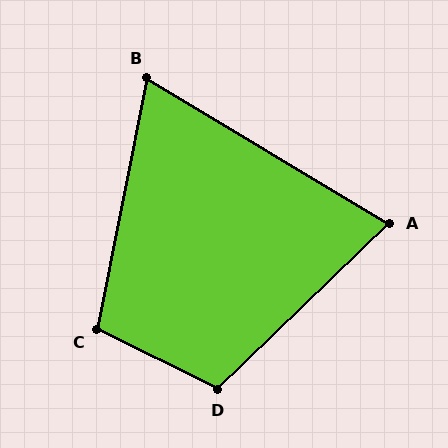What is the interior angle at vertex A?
Approximately 75 degrees (acute).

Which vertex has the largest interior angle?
D, at approximately 110 degrees.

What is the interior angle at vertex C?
Approximately 105 degrees (obtuse).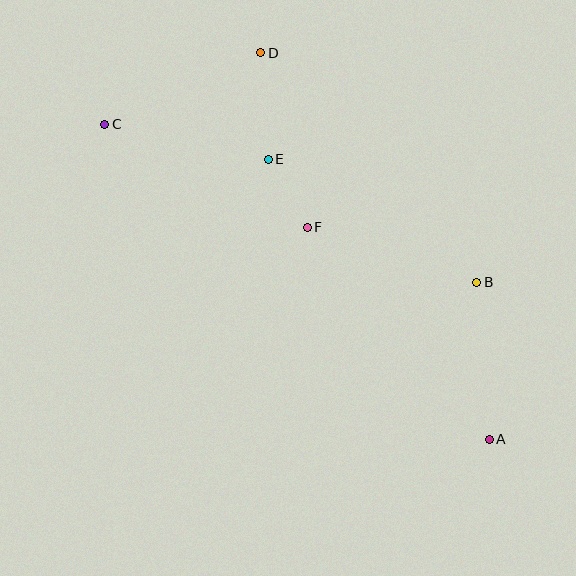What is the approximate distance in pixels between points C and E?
The distance between C and E is approximately 167 pixels.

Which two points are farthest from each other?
Points A and C are farthest from each other.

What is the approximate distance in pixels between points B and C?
The distance between B and C is approximately 404 pixels.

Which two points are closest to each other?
Points E and F are closest to each other.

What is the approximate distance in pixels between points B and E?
The distance between B and E is approximately 242 pixels.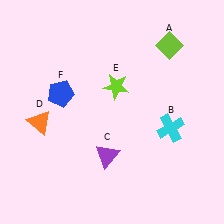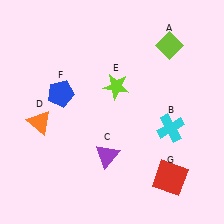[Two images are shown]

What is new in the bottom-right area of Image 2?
A red square (G) was added in the bottom-right area of Image 2.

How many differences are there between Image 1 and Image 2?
There is 1 difference between the two images.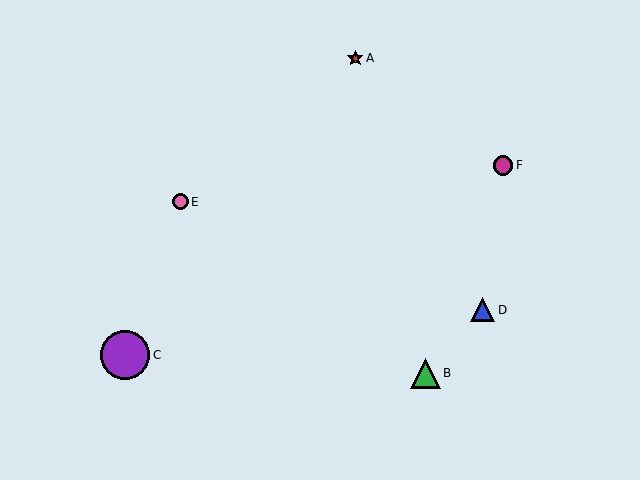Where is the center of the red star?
The center of the red star is at (355, 58).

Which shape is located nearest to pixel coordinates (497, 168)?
The magenta circle (labeled F) at (503, 165) is nearest to that location.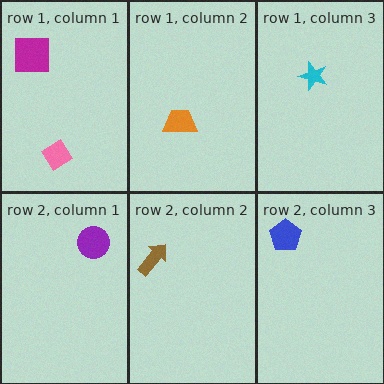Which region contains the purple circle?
The row 2, column 1 region.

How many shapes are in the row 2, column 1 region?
1.